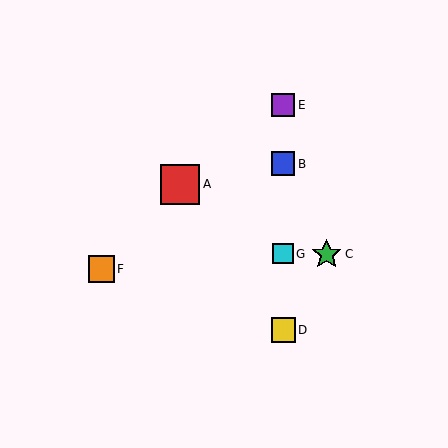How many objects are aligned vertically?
4 objects (B, D, E, G) are aligned vertically.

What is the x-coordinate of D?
Object D is at x≈283.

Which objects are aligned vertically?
Objects B, D, E, G are aligned vertically.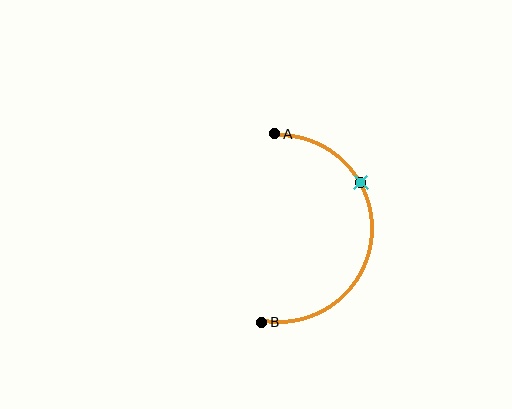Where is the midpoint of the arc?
The arc midpoint is the point on the curve farthest from the straight line joining A and B. It sits to the right of that line.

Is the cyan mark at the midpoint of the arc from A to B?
No. The cyan mark lies on the arc but is closer to endpoint A. The arc midpoint would be at the point on the curve equidistant along the arc from both A and B.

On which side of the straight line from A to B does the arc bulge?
The arc bulges to the right of the straight line connecting A and B.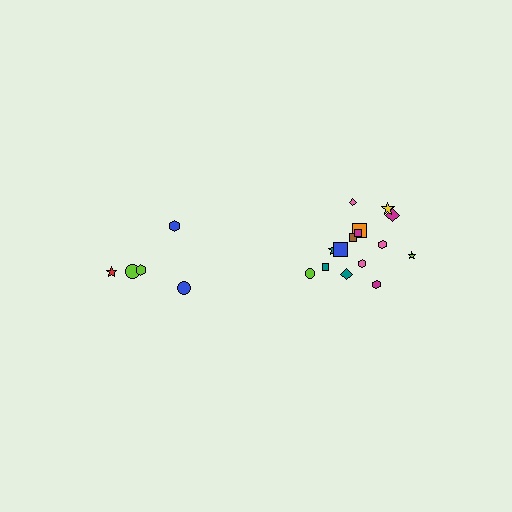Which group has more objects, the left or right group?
The right group.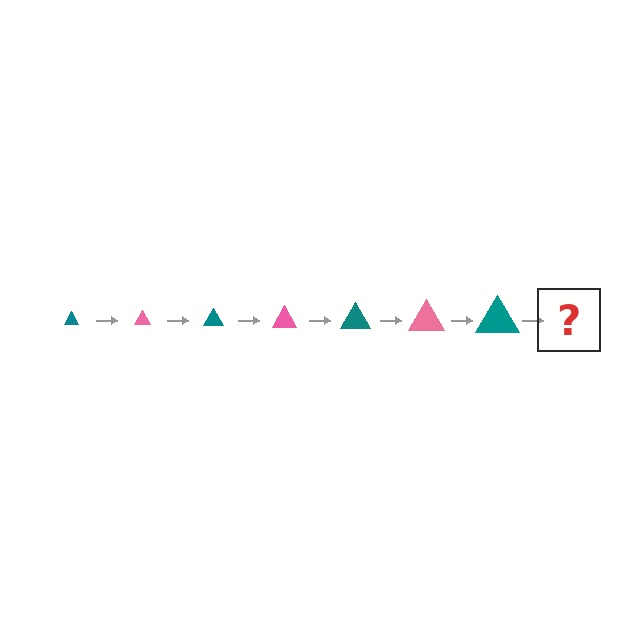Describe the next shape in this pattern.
It should be a pink triangle, larger than the previous one.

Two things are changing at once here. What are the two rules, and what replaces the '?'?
The two rules are that the triangle grows larger each step and the color cycles through teal and pink. The '?' should be a pink triangle, larger than the previous one.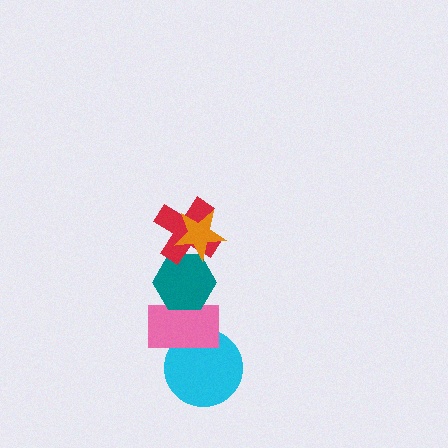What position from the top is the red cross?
The red cross is 2nd from the top.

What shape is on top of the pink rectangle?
The teal hexagon is on top of the pink rectangle.